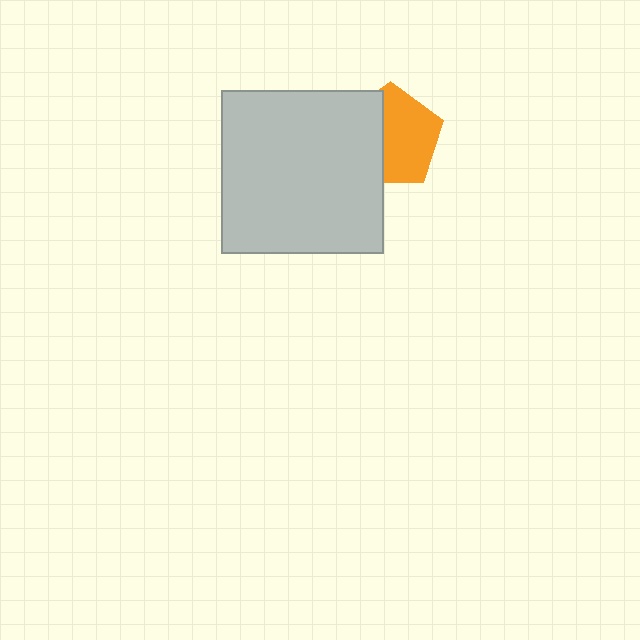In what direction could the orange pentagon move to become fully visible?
The orange pentagon could move right. That would shift it out from behind the light gray square entirely.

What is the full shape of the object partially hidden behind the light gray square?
The partially hidden object is an orange pentagon.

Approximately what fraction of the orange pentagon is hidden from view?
Roughly 41% of the orange pentagon is hidden behind the light gray square.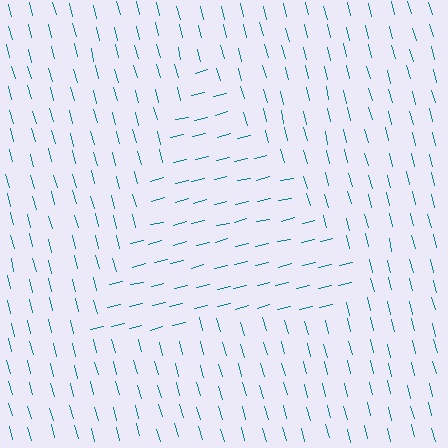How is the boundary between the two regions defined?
The boundary is defined purely by a change in line orientation (approximately 88 degrees difference). All lines are the same color and thickness.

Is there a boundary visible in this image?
Yes, there is a texture boundary formed by a change in line orientation.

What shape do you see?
I see a triangle.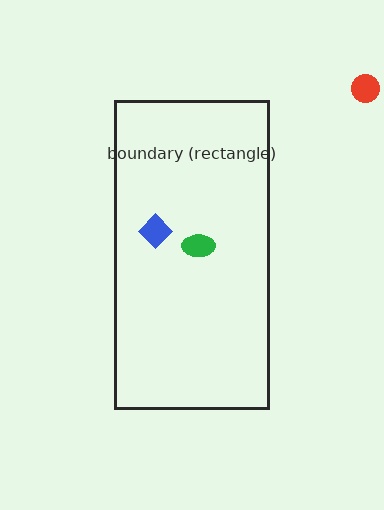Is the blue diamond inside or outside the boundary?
Inside.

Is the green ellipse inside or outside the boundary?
Inside.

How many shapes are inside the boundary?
2 inside, 1 outside.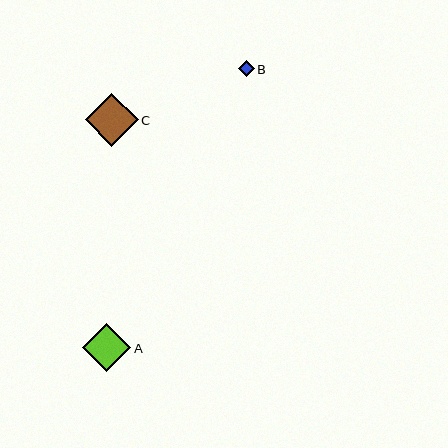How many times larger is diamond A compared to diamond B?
Diamond A is approximately 3.0 times the size of diamond B.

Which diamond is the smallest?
Diamond B is the smallest with a size of approximately 16 pixels.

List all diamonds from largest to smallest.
From largest to smallest: C, A, B.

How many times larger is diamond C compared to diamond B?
Diamond C is approximately 3.3 times the size of diamond B.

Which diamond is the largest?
Diamond C is the largest with a size of approximately 53 pixels.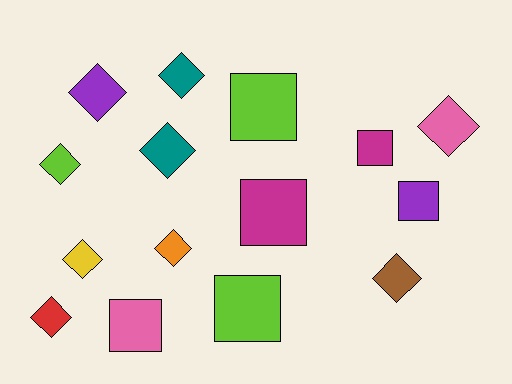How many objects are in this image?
There are 15 objects.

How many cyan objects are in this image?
There are no cyan objects.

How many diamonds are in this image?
There are 9 diamonds.